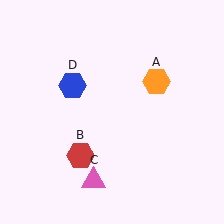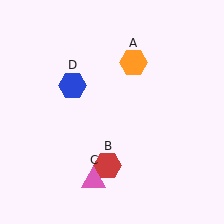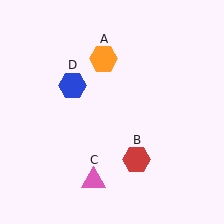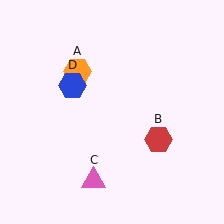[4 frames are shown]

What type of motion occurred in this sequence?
The orange hexagon (object A), red hexagon (object B) rotated counterclockwise around the center of the scene.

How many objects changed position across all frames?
2 objects changed position: orange hexagon (object A), red hexagon (object B).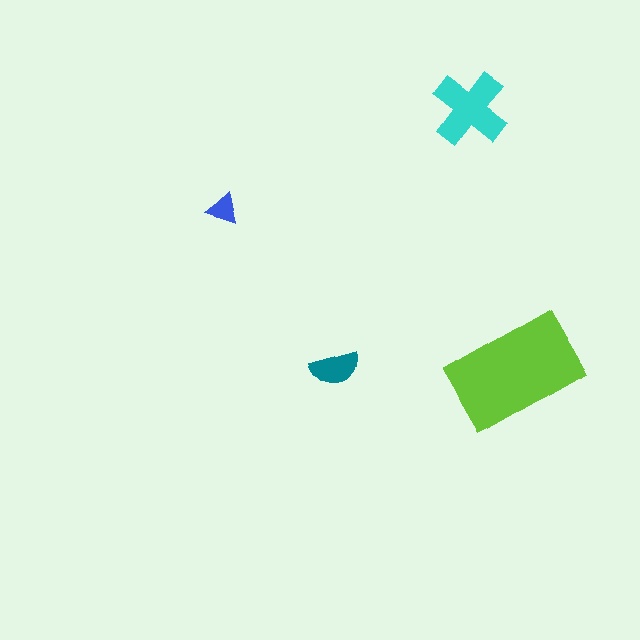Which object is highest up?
The cyan cross is topmost.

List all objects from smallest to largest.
The blue triangle, the teal semicircle, the cyan cross, the lime rectangle.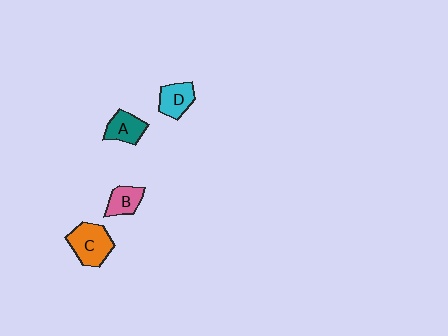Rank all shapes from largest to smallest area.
From largest to smallest: C (orange), D (cyan), A (teal), B (pink).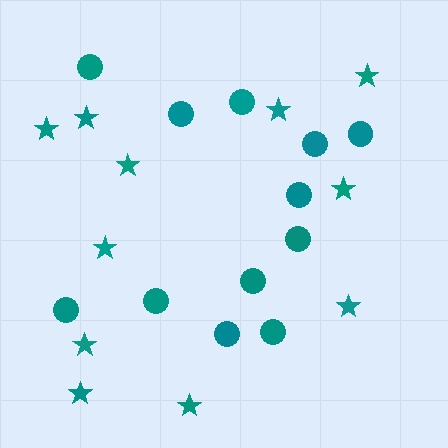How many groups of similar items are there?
There are 2 groups: one group of circles (12) and one group of stars (11).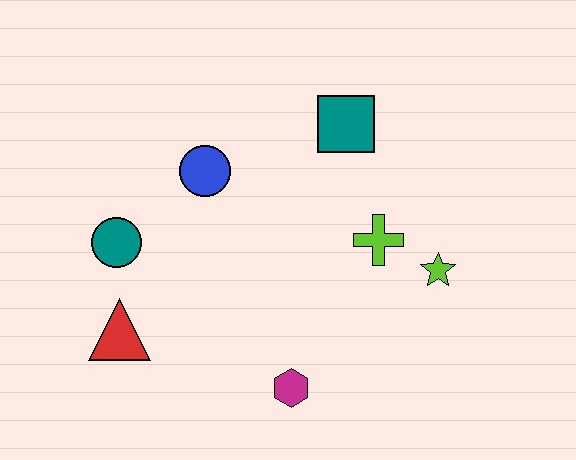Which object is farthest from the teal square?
The red triangle is farthest from the teal square.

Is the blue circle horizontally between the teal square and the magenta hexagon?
No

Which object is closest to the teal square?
The lime cross is closest to the teal square.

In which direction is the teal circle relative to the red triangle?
The teal circle is above the red triangle.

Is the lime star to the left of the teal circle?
No